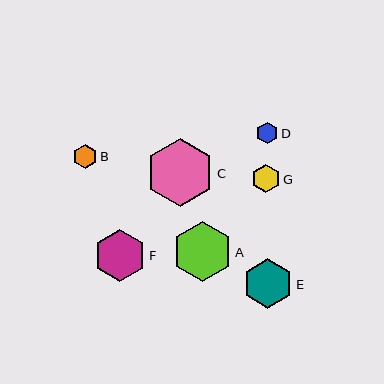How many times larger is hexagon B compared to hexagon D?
Hexagon B is approximately 1.1 times the size of hexagon D.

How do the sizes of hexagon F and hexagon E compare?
Hexagon F and hexagon E are approximately the same size.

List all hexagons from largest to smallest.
From largest to smallest: C, A, F, E, G, B, D.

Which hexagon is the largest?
Hexagon C is the largest with a size of approximately 68 pixels.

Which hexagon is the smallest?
Hexagon D is the smallest with a size of approximately 21 pixels.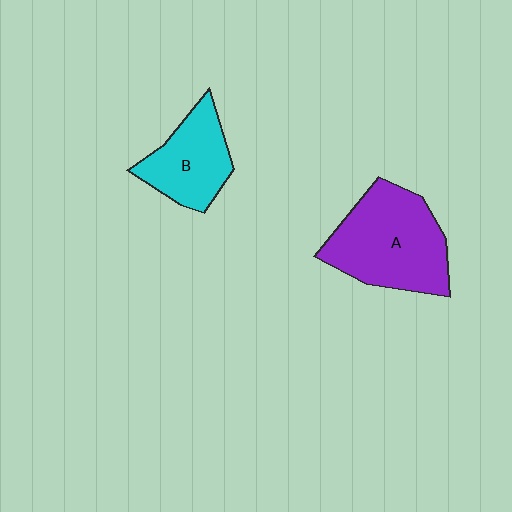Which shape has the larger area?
Shape A (purple).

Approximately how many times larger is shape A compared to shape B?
Approximately 1.6 times.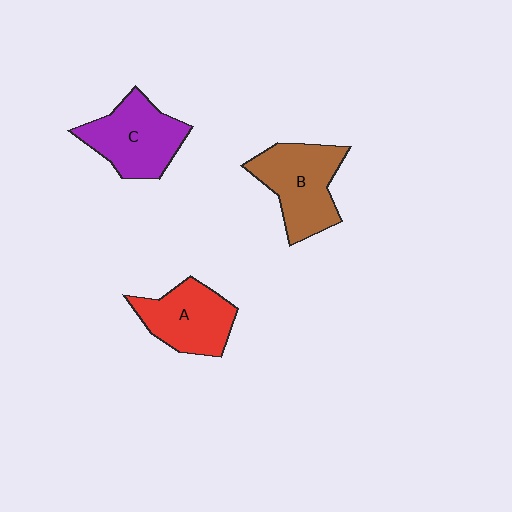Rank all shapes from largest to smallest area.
From largest to smallest: B (brown), C (purple), A (red).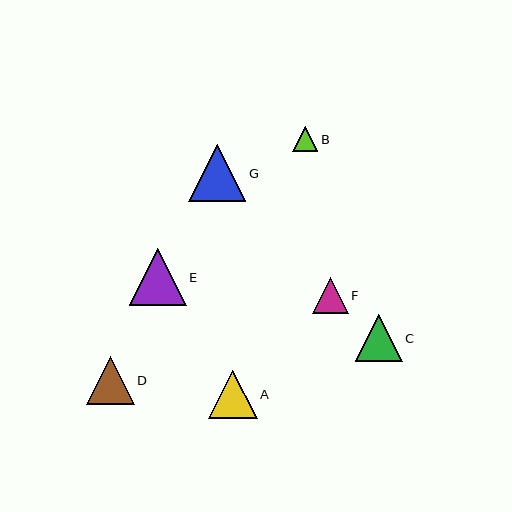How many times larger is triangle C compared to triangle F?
Triangle C is approximately 1.3 times the size of triangle F.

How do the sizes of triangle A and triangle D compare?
Triangle A and triangle D are approximately the same size.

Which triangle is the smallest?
Triangle B is the smallest with a size of approximately 25 pixels.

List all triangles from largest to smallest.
From largest to smallest: E, G, A, D, C, F, B.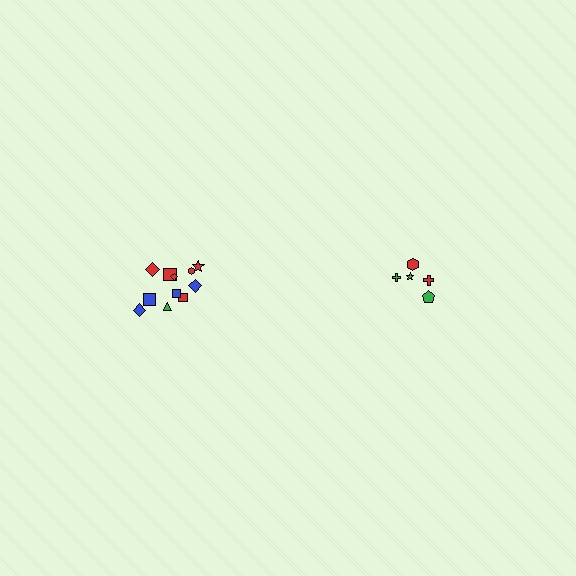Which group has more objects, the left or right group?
The left group.